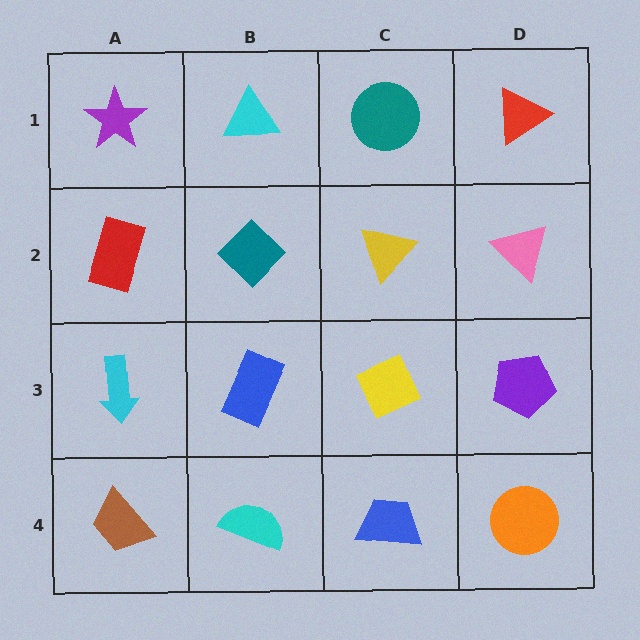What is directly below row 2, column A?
A cyan arrow.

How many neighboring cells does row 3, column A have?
3.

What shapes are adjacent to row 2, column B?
A cyan triangle (row 1, column B), a blue rectangle (row 3, column B), a red rectangle (row 2, column A), a yellow triangle (row 2, column C).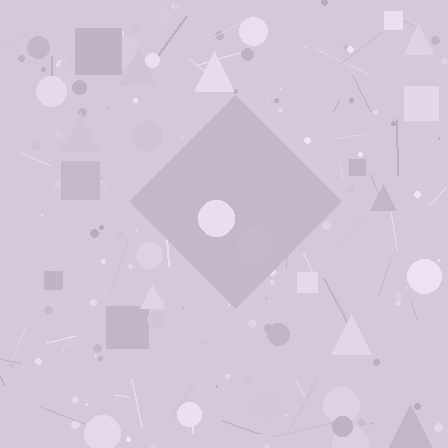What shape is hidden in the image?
A diamond is hidden in the image.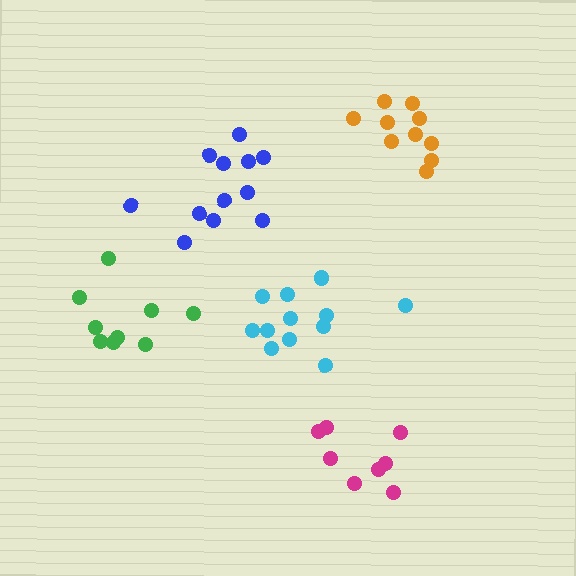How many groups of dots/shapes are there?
There are 5 groups.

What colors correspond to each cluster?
The clusters are colored: blue, magenta, green, cyan, orange.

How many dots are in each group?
Group 1: 12 dots, Group 2: 8 dots, Group 3: 9 dots, Group 4: 13 dots, Group 5: 10 dots (52 total).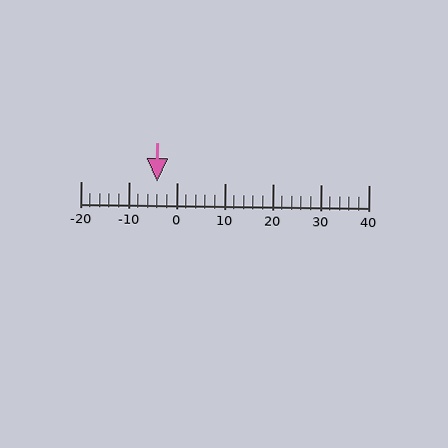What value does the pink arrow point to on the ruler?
The pink arrow points to approximately -4.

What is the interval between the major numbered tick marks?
The major tick marks are spaced 10 units apart.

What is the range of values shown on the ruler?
The ruler shows values from -20 to 40.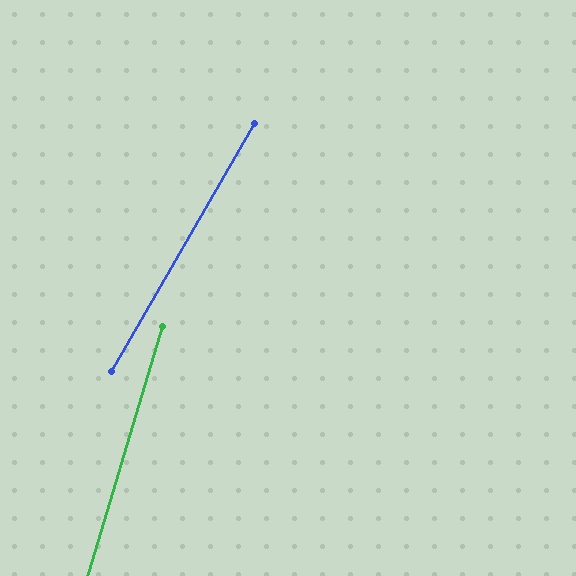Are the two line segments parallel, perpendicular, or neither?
Neither parallel nor perpendicular — they differ by about 14°.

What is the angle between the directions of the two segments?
Approximately 14 degrees.